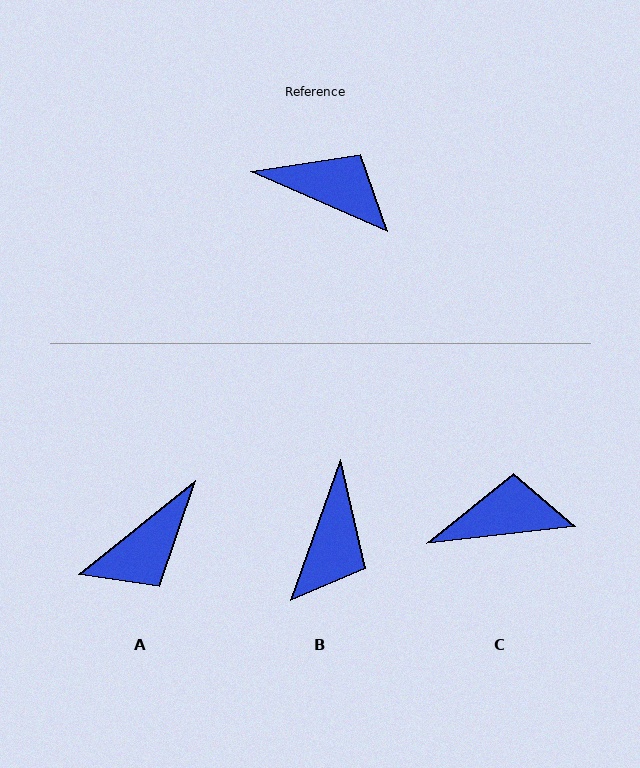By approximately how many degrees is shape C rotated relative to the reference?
Approximately 30 degrees counter-clockwise.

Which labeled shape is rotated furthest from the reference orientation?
A, about 118 degrees away.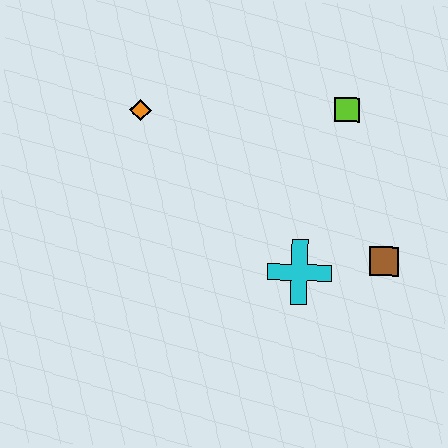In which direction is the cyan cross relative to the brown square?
The cyan cross is to the left of the brown square.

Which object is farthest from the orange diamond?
The brown square is farthest from the orange diamond.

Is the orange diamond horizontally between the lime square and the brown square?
No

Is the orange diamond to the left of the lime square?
Yes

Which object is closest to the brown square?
The cyan cross is closest to the brown square.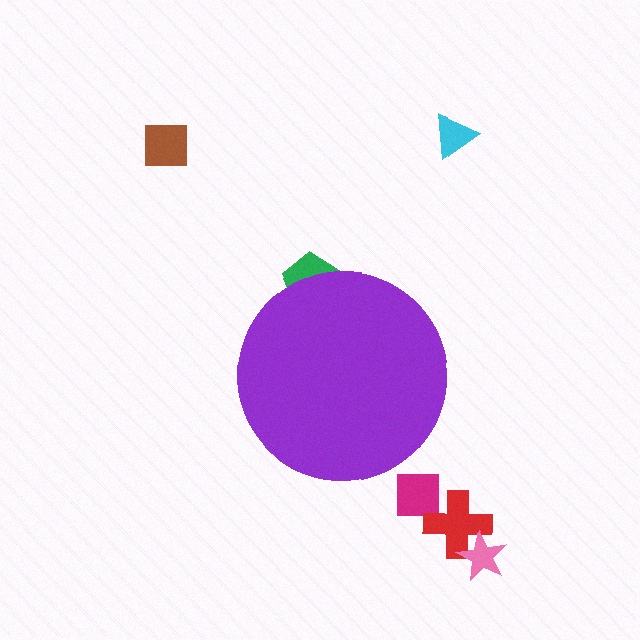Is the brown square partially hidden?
No, the brown square is fully visible.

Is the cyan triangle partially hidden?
No, the cyan triangle is fully visible.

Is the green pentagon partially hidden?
Yes, the green pentagon is partially hidden behind the purple circle.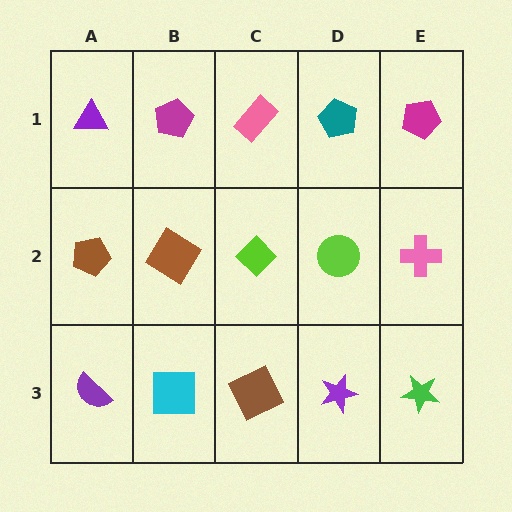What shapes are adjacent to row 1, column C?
A lime diamond (row 2, column C), a magenta pentagon (row 1, column B), a teal pentagon (row 1, column D).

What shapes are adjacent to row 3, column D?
A lime circle (row 2, column D), a brown square (row 3, column C), a green star (row 3, column E).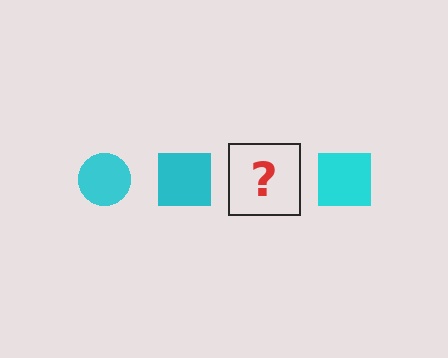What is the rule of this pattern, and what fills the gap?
The rule is that the pattern cycles through circle, square shapes in cyan. The gap should be filled with a cyan circle.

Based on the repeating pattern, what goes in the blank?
The blank should be a cyan circle.